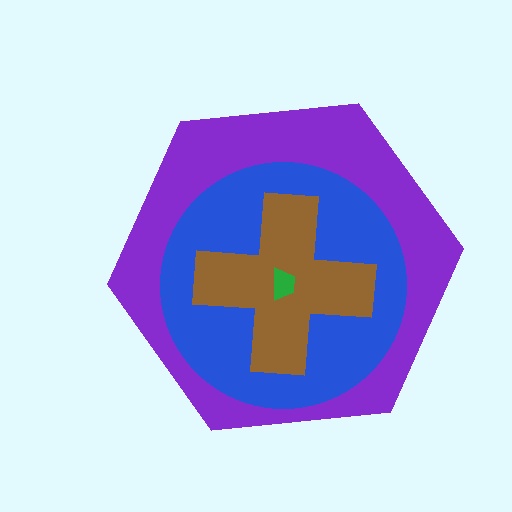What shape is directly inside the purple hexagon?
The blue circle.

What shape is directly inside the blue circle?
The brown cross.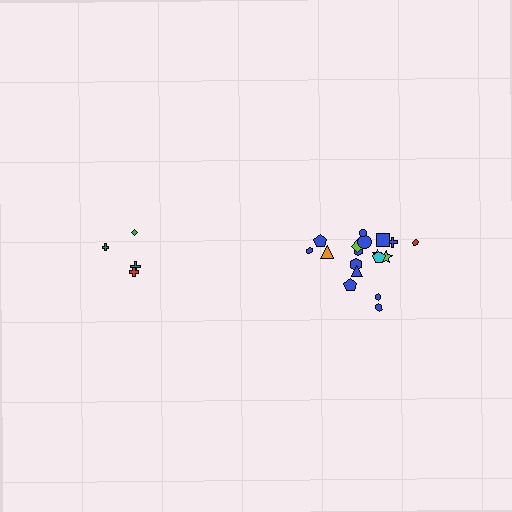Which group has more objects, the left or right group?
The right group.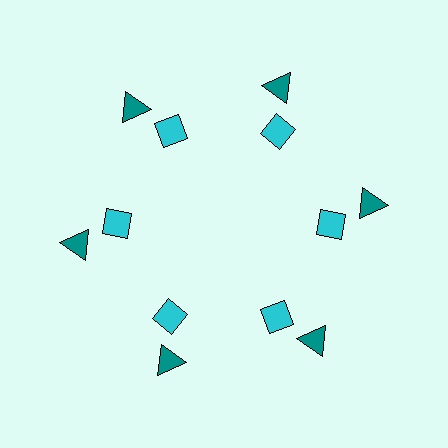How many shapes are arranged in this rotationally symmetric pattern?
There are 12 shapes, arranged in 6 groups of 2.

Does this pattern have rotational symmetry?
Yes, this pattern has 6-fold rotational symmetry. It looks the same after rotating 60 degrees around the center.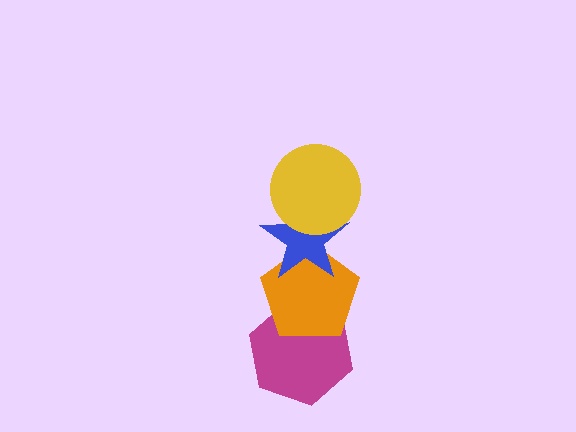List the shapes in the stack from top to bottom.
From top to bottom: the yellow circle, the blue star, the orange pentagon, the magenta hexagon.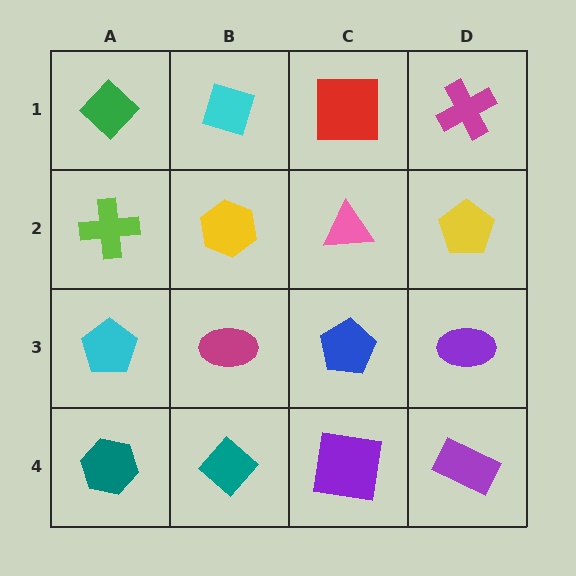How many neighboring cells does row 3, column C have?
4.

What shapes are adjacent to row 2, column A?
A green diamond (row 1, column A), a cyan pentagon (row 3, column A), a yellow hexagon (row 2, column B).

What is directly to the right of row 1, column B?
A red square.